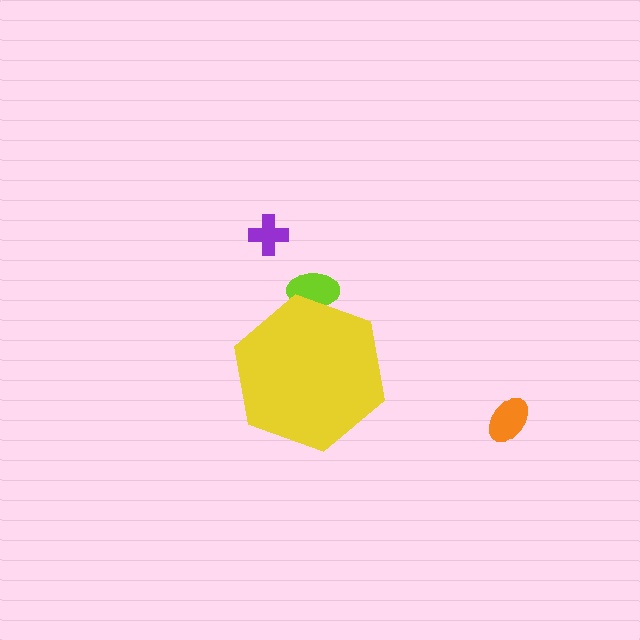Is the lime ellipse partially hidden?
Yes, the lime ellipse is partially hidden behind the yellow hexagon.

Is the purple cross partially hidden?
No, the purple cross is fully visible.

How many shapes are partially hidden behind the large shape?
1 shape is partially hidden.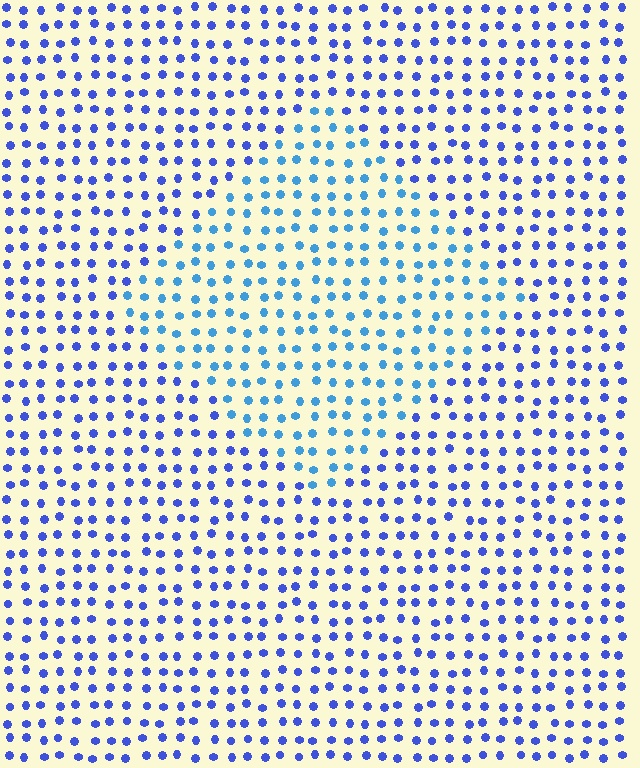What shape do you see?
I see a diamond.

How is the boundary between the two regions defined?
The boundary is defined purely by a slight shift in hue (about 30 degrees). Spacing, size, and orientation are identical on both sides.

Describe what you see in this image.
The image is filled with small blue elements in a uniform arrangement. A diamond-shaped region is visible where the elements are tinted to a slightly different hue, forming a subtle color boundary.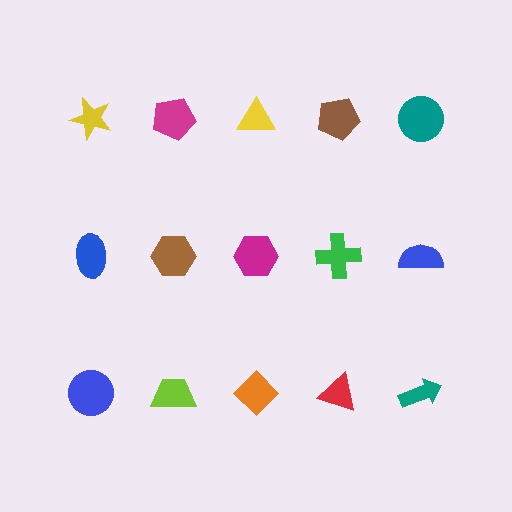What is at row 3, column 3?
An orange diamond.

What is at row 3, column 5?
A teal arrow.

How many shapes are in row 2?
5 shapes.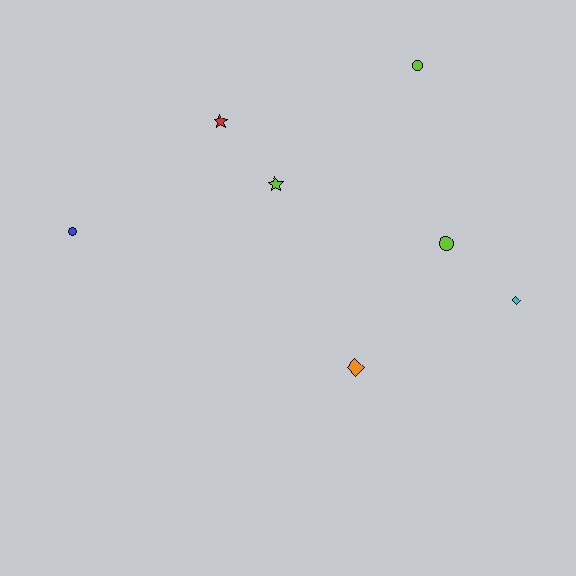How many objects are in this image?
There are 7 objects.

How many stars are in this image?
There are 2 stars.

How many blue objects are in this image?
There is 1 blue object.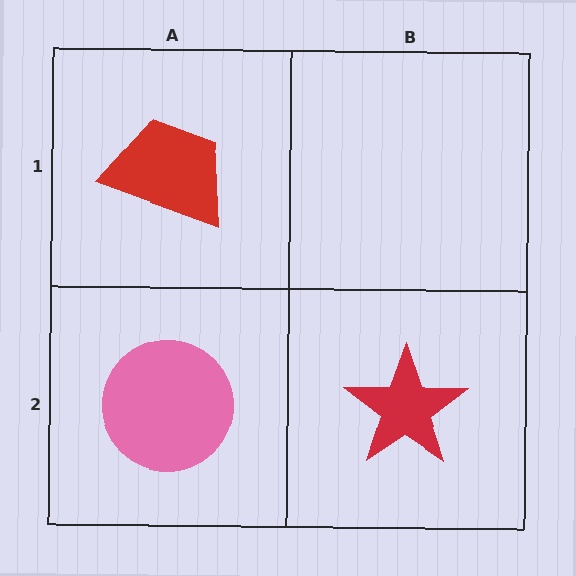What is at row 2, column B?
A red star.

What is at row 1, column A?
A red trapezoid.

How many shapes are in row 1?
1 shape.